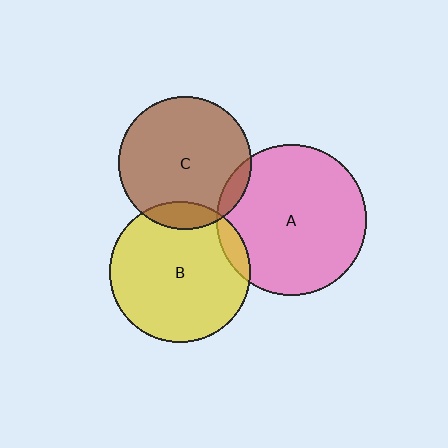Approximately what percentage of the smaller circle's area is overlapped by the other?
Approximately 10%.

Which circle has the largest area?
Circle A (pink).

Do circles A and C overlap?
Yes.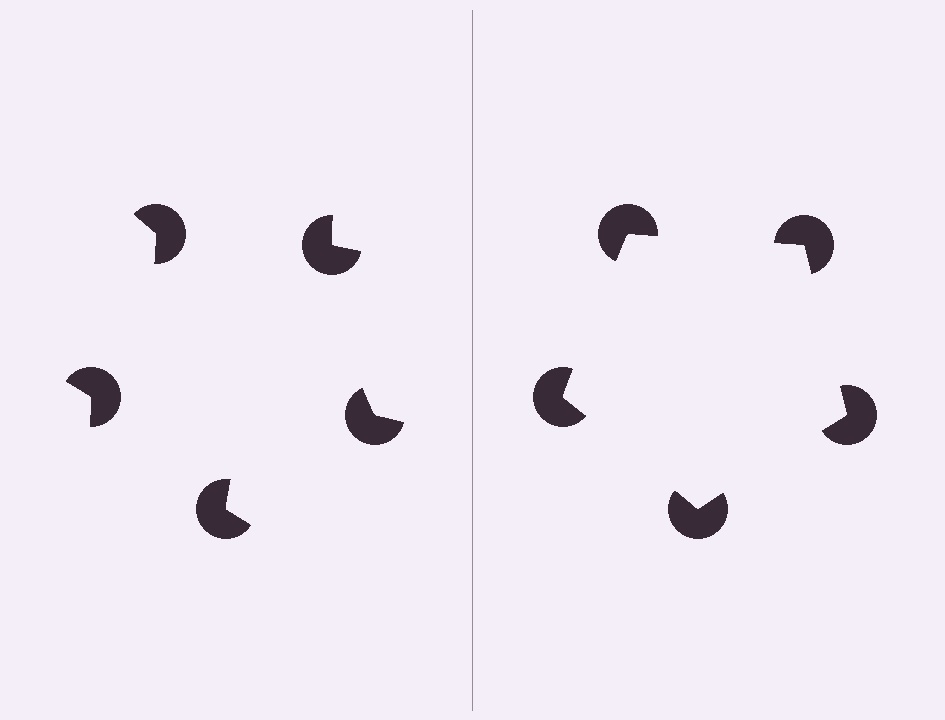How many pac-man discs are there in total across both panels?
10 — 5 on each side.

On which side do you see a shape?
An illusory pentagon appears on the right side. On the left side the wedge cuts are rotated, so no coherent shape forms.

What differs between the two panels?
The pac-man discs are positioned identically on both sides; only the wedge orientations differ. On the right they align to a pentagon; on the left they are misaligned.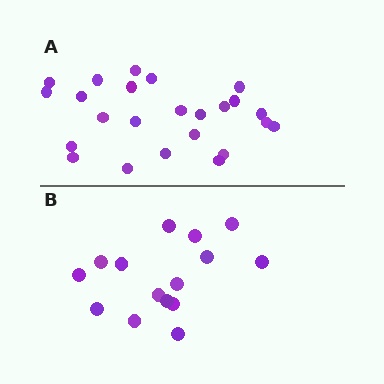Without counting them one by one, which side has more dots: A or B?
Region A (the top region) has more dots.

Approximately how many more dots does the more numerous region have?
Region A has roughly 8 or so more dots than region B.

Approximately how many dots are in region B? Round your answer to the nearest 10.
About 20 dots. (The exact count is 15, which rounds to 20.)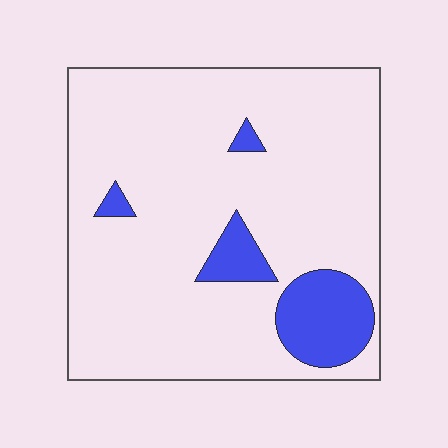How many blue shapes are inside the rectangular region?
4.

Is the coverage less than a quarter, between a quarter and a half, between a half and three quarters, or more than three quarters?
Less than a quarter.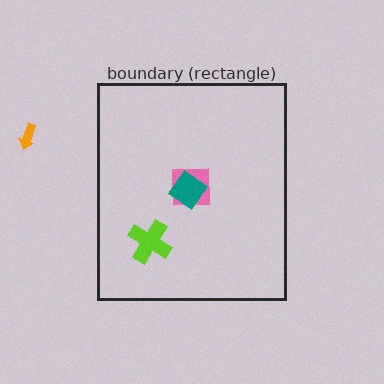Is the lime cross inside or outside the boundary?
Inside.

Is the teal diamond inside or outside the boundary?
Inside.